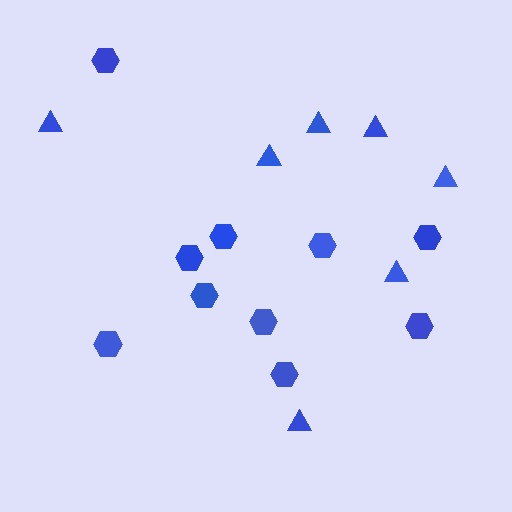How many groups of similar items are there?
There are 2 groups: one group of hexagons (10) and one group of triangles (7).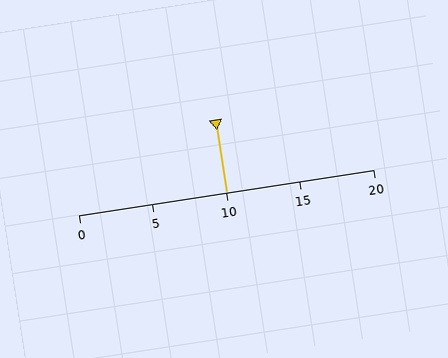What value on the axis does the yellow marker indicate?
The marker indicates approximately 10.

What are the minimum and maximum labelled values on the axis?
The axis runs from 0 to 20.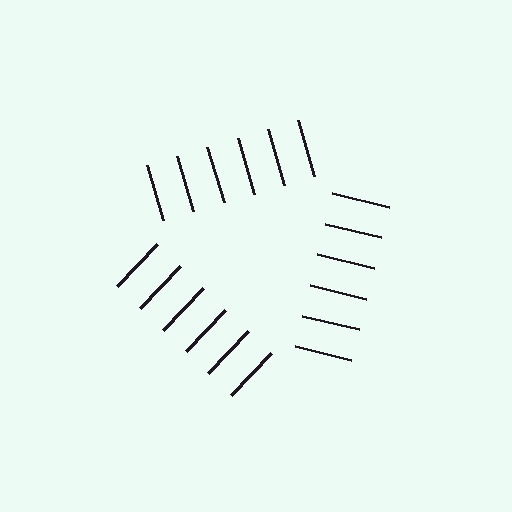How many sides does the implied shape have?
3 sides — the line-ends trace a triangle.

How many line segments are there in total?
18 — 6 along each of the 3 edges.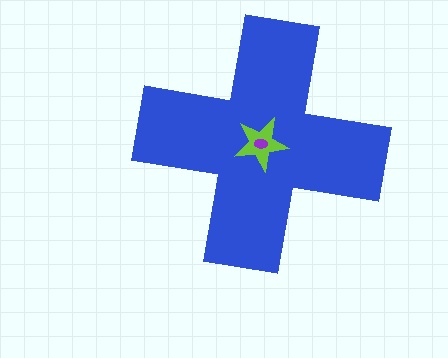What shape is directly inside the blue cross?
The lime star.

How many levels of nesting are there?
3.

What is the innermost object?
The purple ellipse.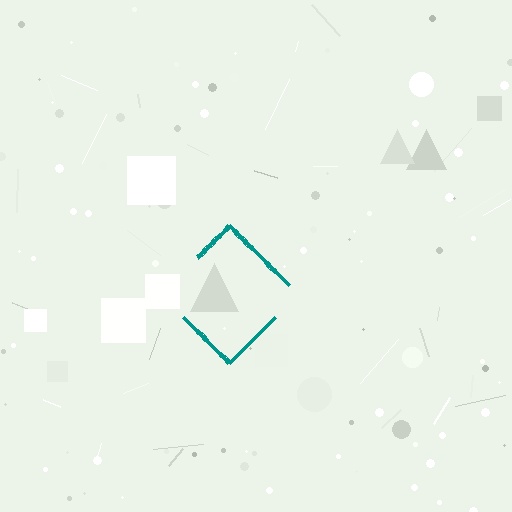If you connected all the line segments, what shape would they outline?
They would outline a diamond.